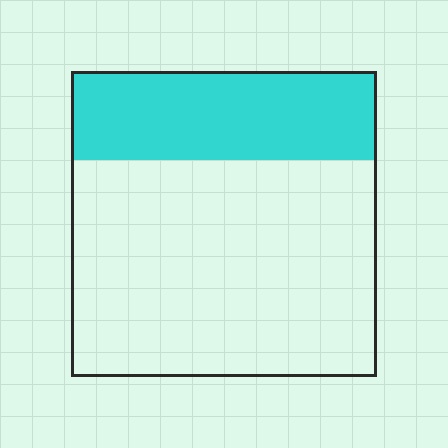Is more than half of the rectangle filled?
No.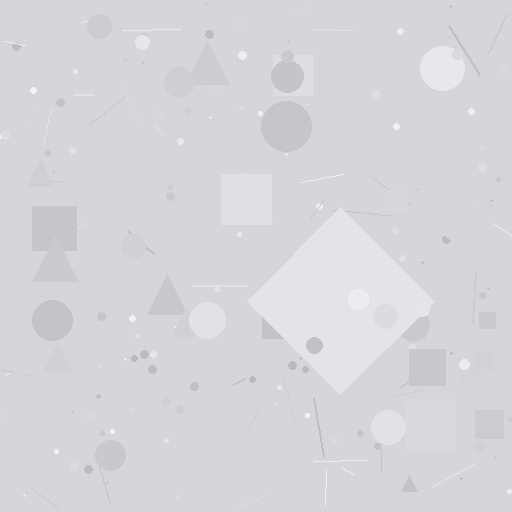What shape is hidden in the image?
A diamond is hidden in the image.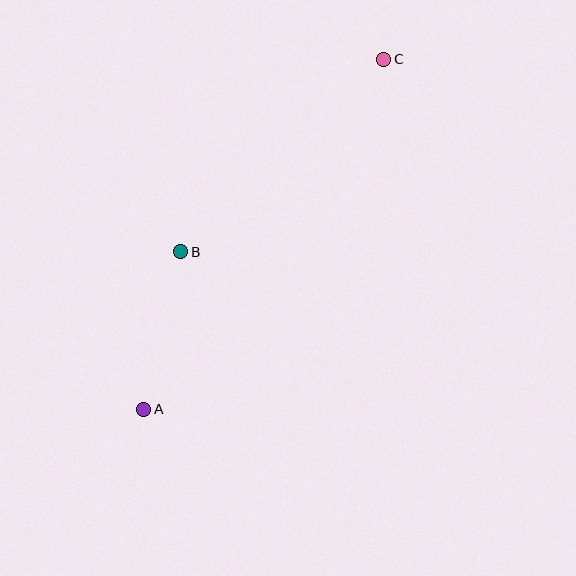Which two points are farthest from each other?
Points A and C are farthest from each other.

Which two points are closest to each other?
Points A and B are closest to each other.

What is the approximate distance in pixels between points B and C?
The distance between B and C is approximately 280 pixels.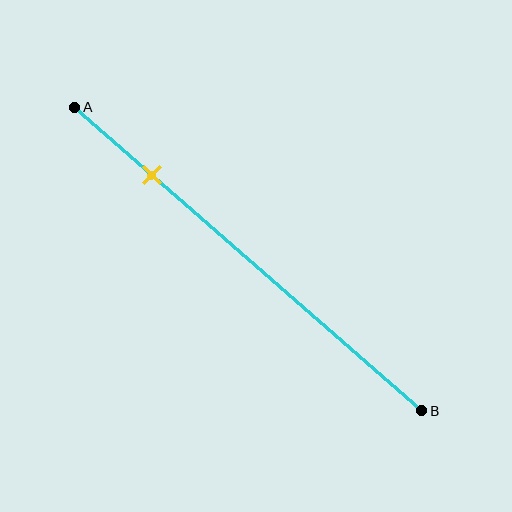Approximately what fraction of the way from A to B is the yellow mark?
The yellow mark is approximately 20% of the way from A to B.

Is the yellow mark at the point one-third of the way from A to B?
No, the mark is at about 20% from A, not at the 33% one-third point.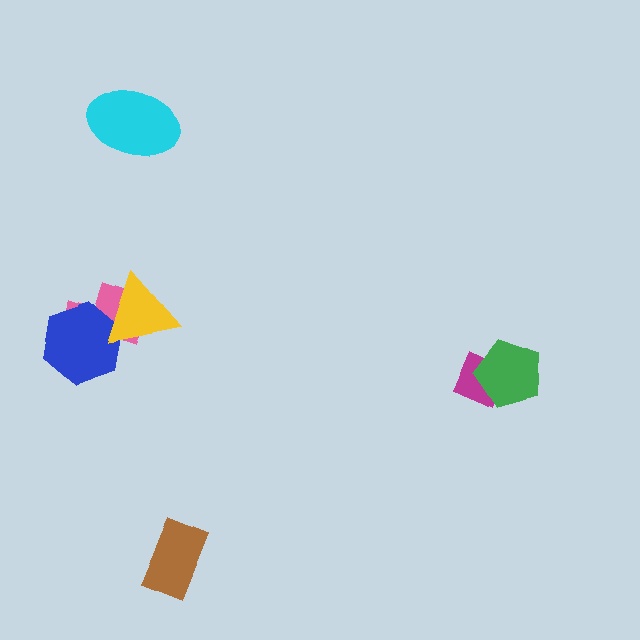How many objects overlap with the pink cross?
2 objects overlap with the pink cross.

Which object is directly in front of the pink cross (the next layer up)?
The blue hexagon is directly in front of the pink cross.